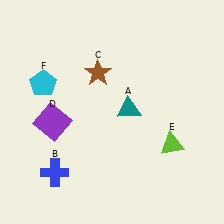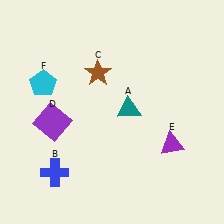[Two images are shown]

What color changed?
The triangle (E) changed from lime in Image 1 to purple in Image 2.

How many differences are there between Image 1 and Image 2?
There is 1 difference between the two images.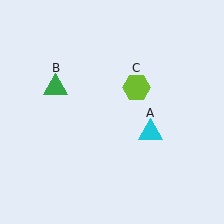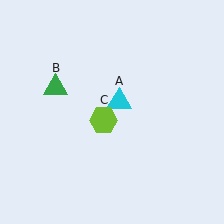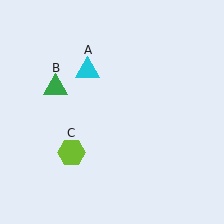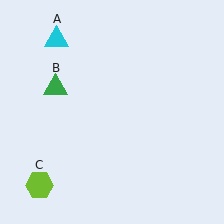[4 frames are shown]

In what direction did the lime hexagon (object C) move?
The lime hexagon (object C) moved down and to the left.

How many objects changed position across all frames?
2 objects changed position: cyan triangle (object A), lime hexagon (object C).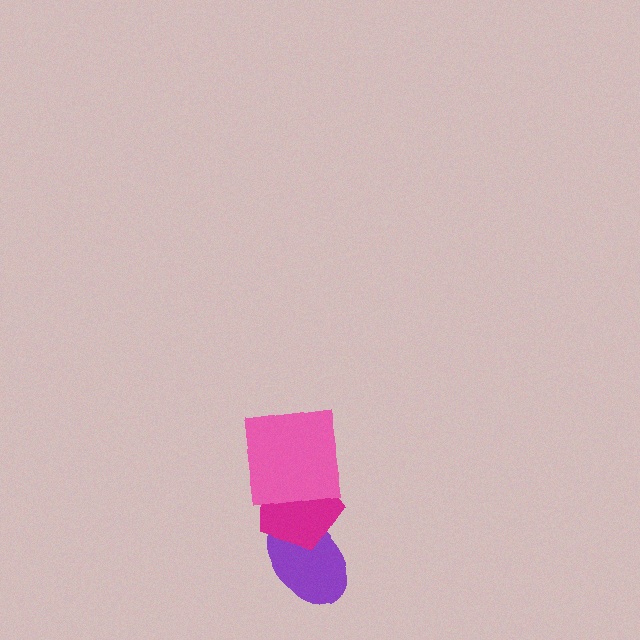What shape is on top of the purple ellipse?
The magenta pentagon is on top of the purple ellipse.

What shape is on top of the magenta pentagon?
The pink square is on top of the magenta pentagon.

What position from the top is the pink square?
The pink square is 1st from the top.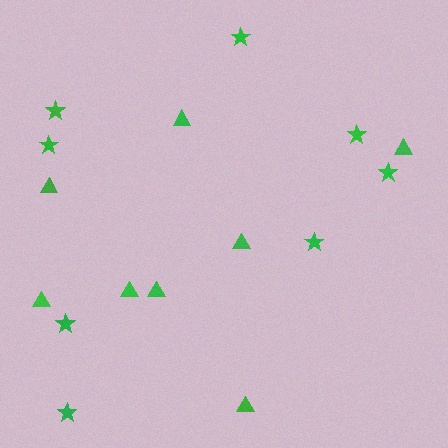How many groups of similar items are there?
There are 2 groups: one group of triangles (8) and one group of stars (8).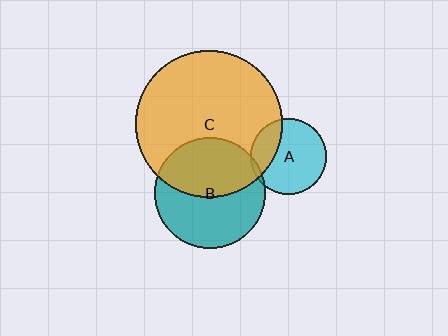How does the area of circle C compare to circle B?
Approximately 1.7 times.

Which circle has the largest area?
Circle C (orange).